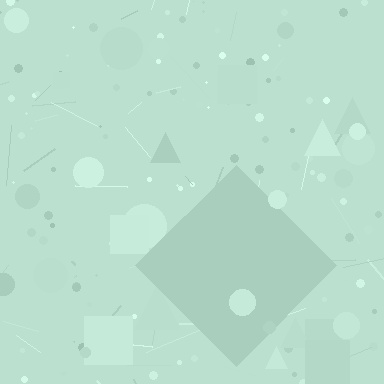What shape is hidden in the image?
A diamond is hidden in the image.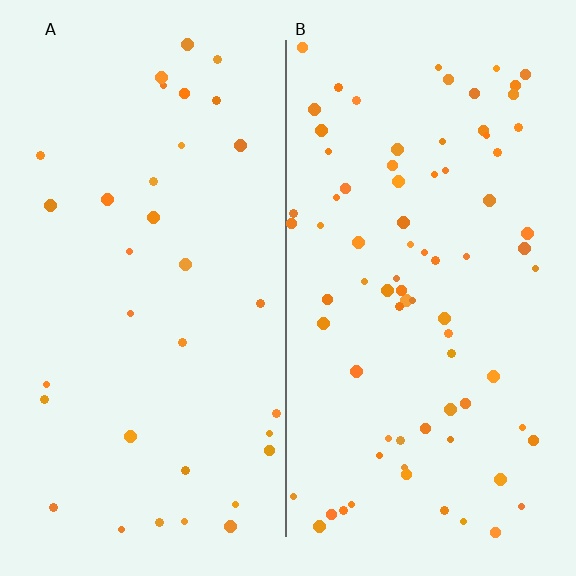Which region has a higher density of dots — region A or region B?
B (the right).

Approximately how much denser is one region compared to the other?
Approximately 2.3× — region B over region A.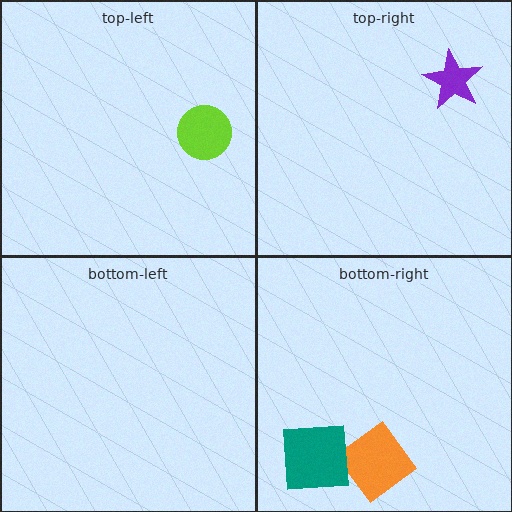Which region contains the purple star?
The top-right region.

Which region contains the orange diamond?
The bottom-right region.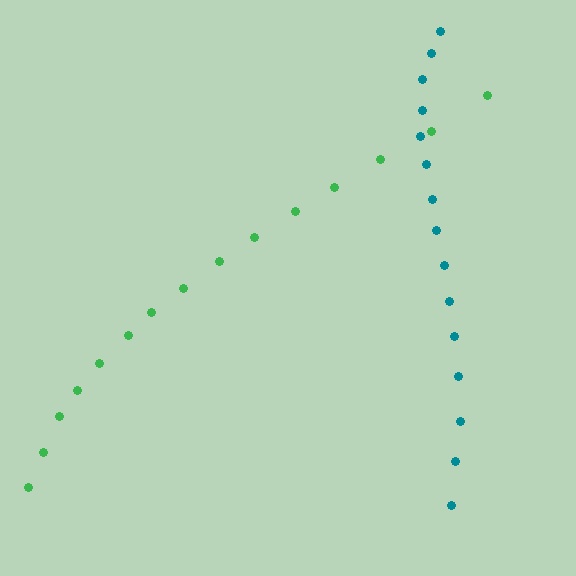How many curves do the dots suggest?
There are 2 distinct paths.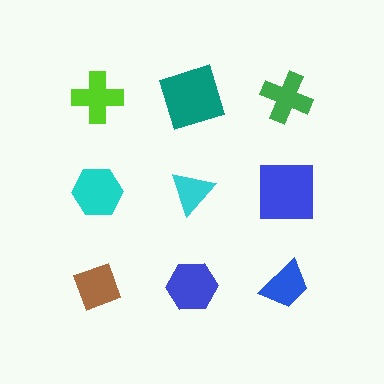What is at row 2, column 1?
A cyan hexagon.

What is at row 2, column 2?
A cyan triangle.